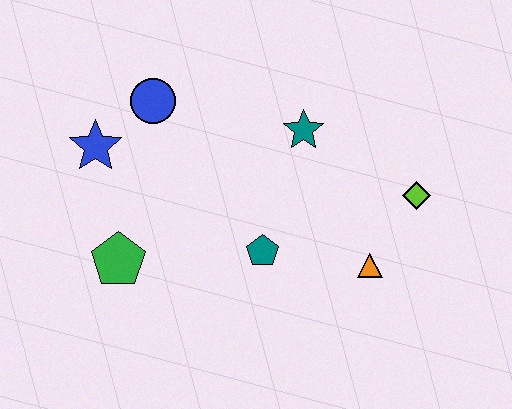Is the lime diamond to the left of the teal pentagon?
No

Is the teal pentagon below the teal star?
Yes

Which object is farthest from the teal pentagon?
The blue star is farthest from the teal pentagon.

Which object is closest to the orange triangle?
The lime diamond is closest to the orange triangle.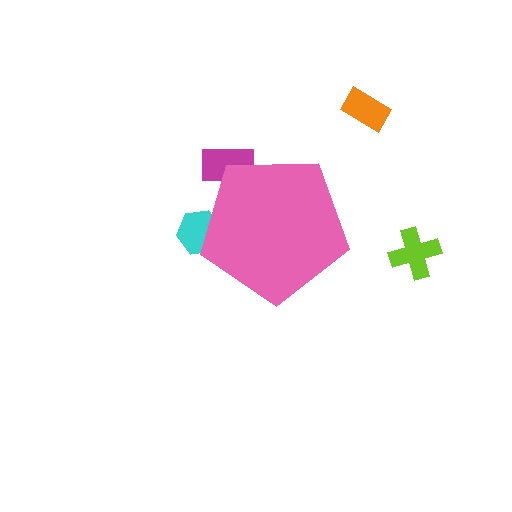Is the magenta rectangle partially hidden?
Yes, the magenta rectangle is partially hidden behind the pink pentagon.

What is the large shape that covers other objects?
A pink pentagon.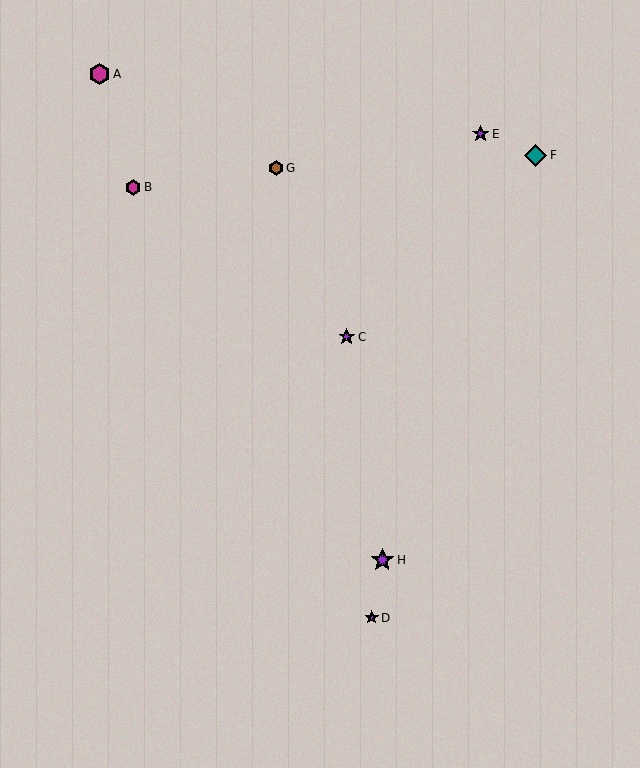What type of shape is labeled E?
Shape E is a purple star.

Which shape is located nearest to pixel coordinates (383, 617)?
The purple star (labeled D) at (372, 618) is nearest to that location.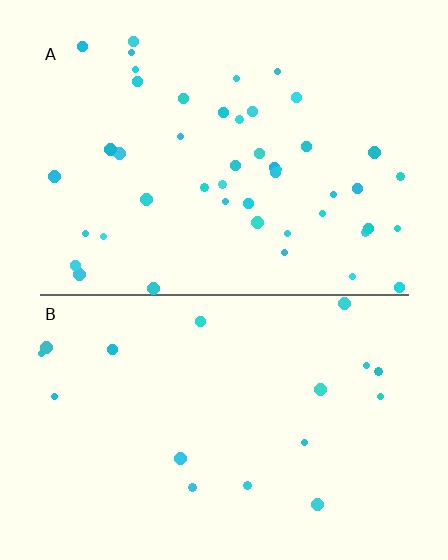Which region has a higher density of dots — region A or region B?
A (the top).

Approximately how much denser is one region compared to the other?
Approximately 2.6× — region A over region B.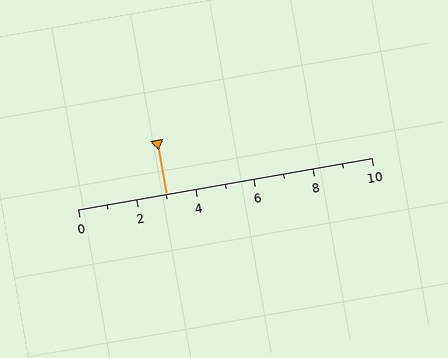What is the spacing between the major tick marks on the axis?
The major ticks are spaced 2 apart.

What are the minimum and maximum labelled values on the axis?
The axis runs from 0 to 10.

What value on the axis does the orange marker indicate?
The marker indicates approximately 3.